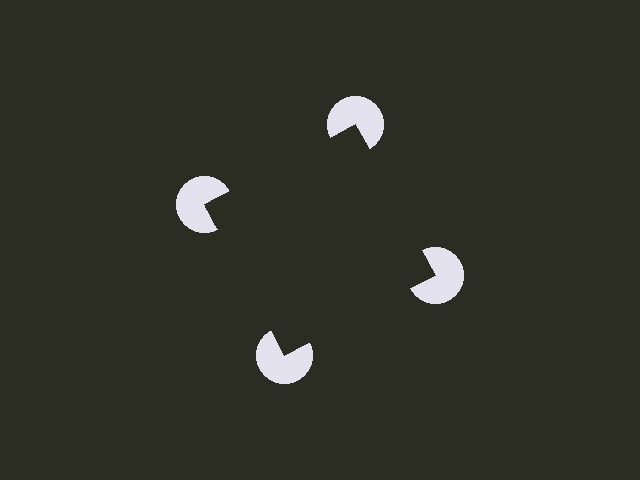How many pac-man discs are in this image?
There are 4 — one at each vertex of the illusory square.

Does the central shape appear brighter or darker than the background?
It typically appears slightly darker than the background, even though no actual brightness change is drawn.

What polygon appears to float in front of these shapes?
An illusory square — its edges are inferred from the aligned wedge cuts in the pac-man discs, not physically drawn.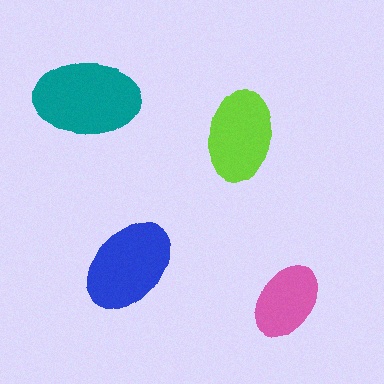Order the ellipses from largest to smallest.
the teal one, the blue one, the lime one, the pink one.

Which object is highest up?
The teal ellipse is topmost.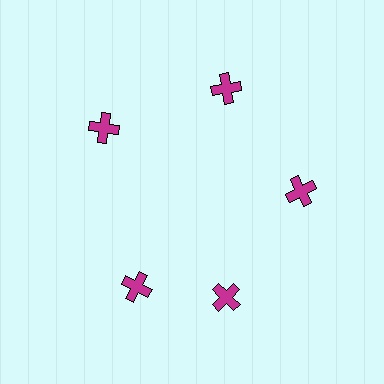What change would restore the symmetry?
The symmetry would be restored by rotating it back into even spacing with its neighbors so that all 5 crosses sit at equal angles and equal distance from the center.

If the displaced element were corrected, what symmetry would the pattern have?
It would have 5-fold rotational symmetry — the pattern would map onto itself every 72 degrees.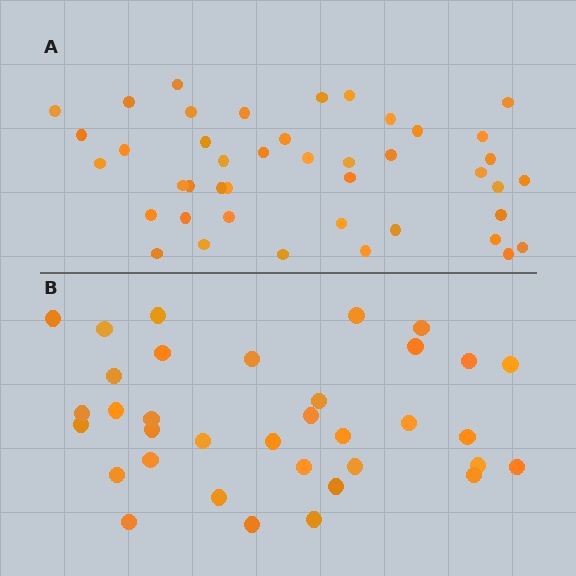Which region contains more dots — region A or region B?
Region A (the top region) has more dots.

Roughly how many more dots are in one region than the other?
Region A has roughly 8 or so more dots than region B.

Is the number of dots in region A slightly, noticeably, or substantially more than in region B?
Region A has only slightly more — the two regions are fairly close. The ratio is roughly 1.2 to 1.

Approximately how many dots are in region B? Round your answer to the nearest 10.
About 40 dots. (The exact count is 35, which rounds to 40.)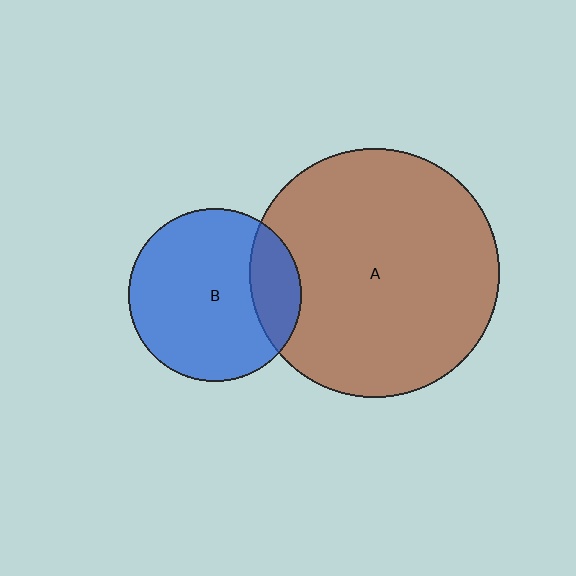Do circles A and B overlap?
Yes.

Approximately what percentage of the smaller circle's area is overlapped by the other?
Approximately 20%.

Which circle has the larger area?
Circle A (brown).